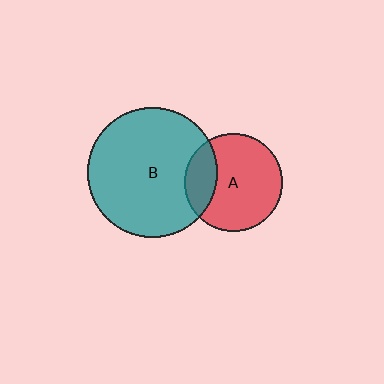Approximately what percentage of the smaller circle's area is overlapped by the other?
Approximately 25%.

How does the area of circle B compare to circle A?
Approximately 1.8 times.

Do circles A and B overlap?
Yes.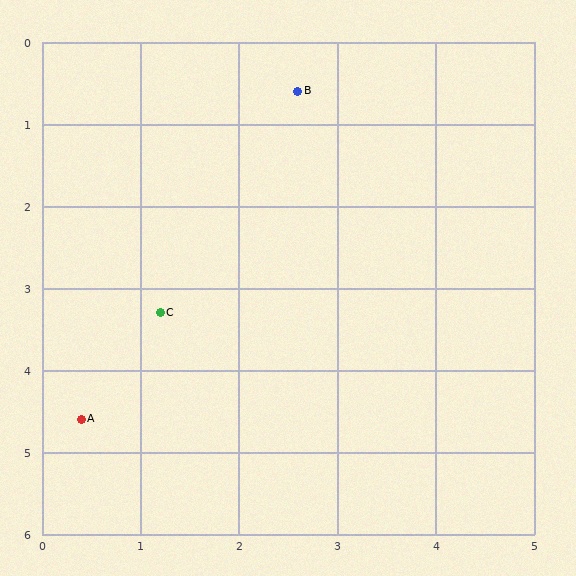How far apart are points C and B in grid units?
Points C and B are about 3.0 grid units apart.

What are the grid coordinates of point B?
Point B is at approximately (2.6, 0.6).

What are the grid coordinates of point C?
Point C is at approximately (1.2, 3.3).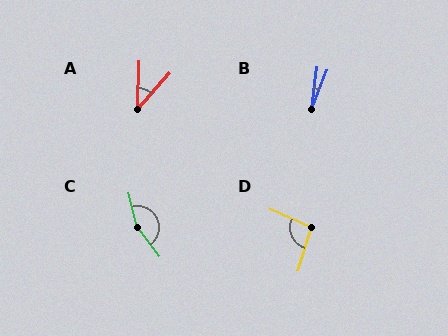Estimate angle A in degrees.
Approximately 40 degrees.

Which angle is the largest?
C, at approximately 156 degrees.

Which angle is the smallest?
B, at approximately 15 degrees.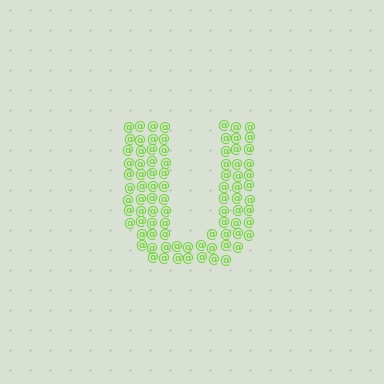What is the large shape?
The large shape is the letter U.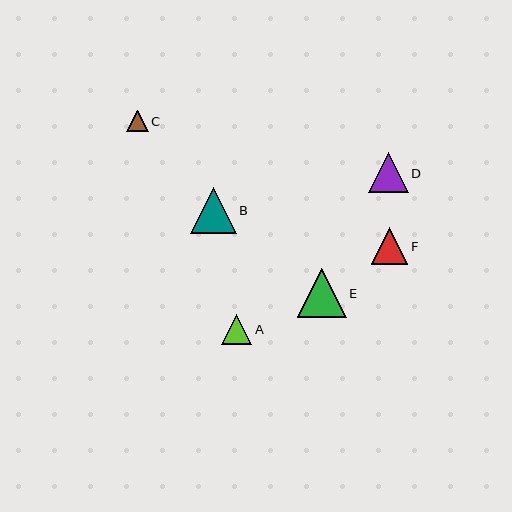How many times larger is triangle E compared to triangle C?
Triangle E is approximately 2.3 times the size of triangle C.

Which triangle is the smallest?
Triangle C is the smallest with a size of approximately 21 pixels.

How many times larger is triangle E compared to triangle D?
Triangle E is approximately 1.2 times the size of triangle D.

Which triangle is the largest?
Triangle E is the largest with a size of approximately 49 pixels.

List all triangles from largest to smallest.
From largest to smallest: E, B, D, F, A, C.